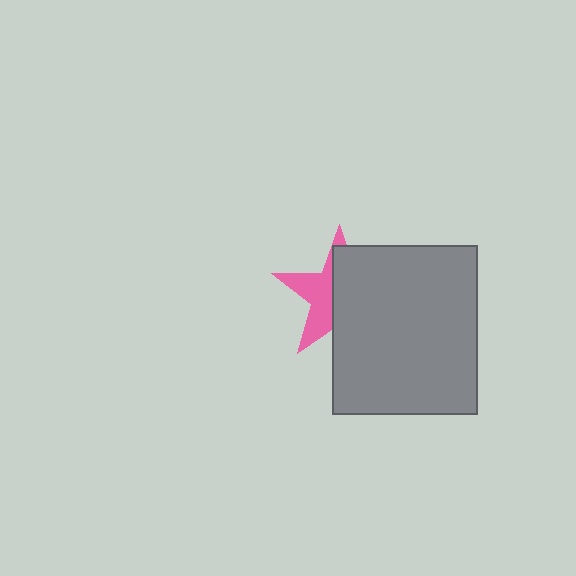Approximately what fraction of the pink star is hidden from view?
Roughly 59% of the pink star is hidden behind the gray rectangle.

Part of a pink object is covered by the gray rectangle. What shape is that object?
It is a star.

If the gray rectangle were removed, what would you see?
You would see the complete pink star.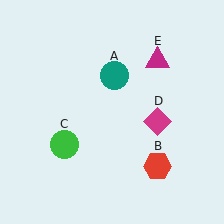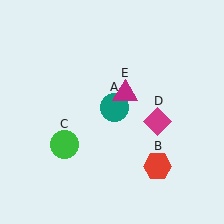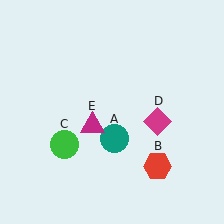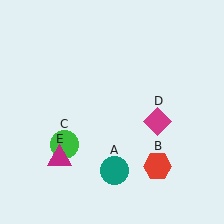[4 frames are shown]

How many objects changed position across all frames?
2 objects changed position: teal circle (object A), magenta triangle (object E).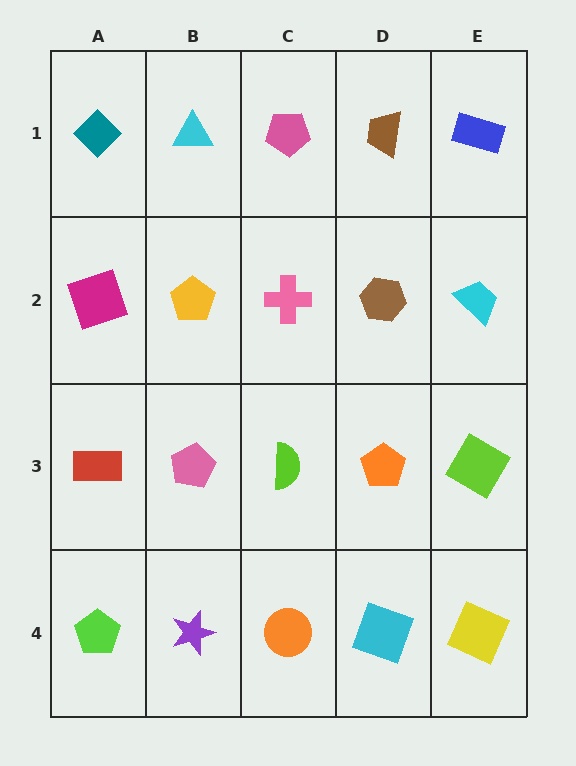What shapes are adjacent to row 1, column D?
A brown hexagon (row 2, column D), a pink pentagon (row 1, column C), a blue rectangle (row 1, column E).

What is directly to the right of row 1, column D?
A blue rectangle.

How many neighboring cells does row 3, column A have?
3.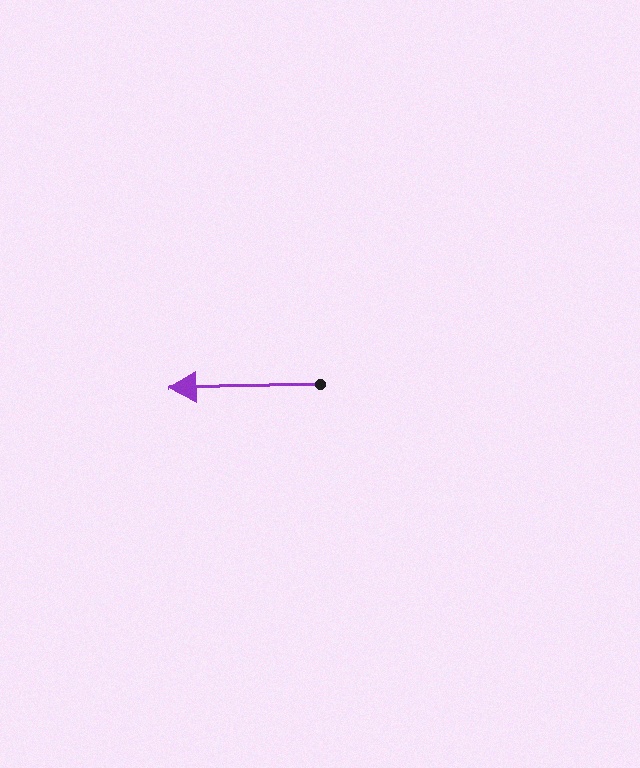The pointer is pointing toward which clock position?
Roughly 9 o'clock.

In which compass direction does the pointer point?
West.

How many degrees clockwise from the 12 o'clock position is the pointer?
Approximately 269 degrees.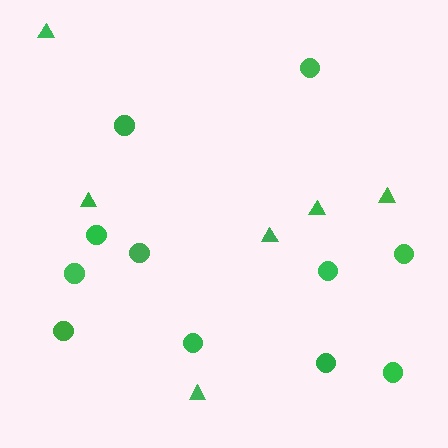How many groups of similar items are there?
There are 2 groups: one group of triangles (6) and one group of circles (11).